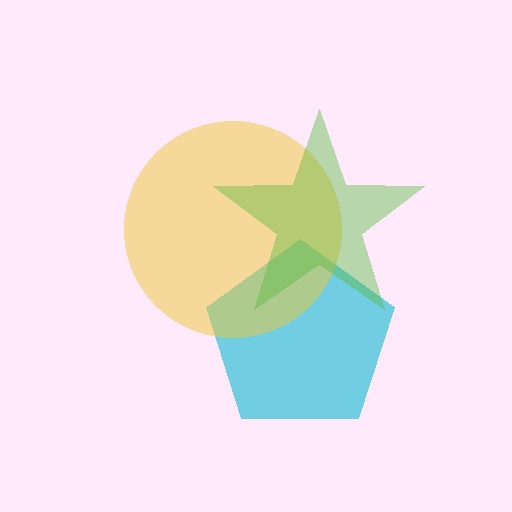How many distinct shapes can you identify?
There are 3 distinct shapes: a cyan pentagon, a yellow circle, a lime star.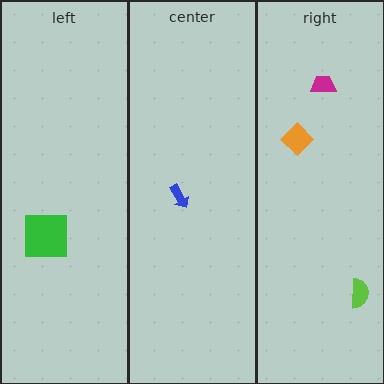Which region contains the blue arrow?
The center region.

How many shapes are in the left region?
1.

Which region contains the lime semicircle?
The right region.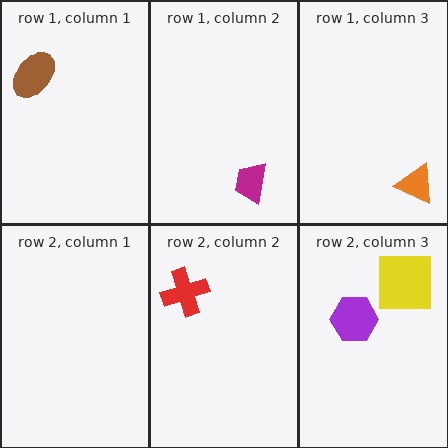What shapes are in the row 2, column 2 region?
The red cross.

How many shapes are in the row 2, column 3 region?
2.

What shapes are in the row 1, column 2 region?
The magenta trapezoid.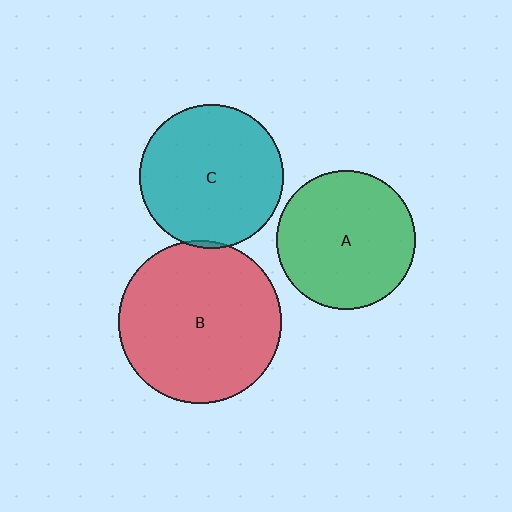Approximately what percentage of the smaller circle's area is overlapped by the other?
Approximately 5%.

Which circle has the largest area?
Circle B (red).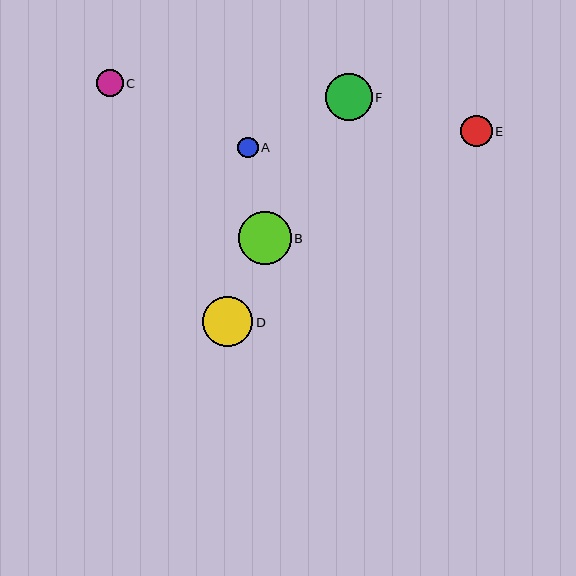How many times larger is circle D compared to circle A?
Circle D is approximately 2.5 times the size of circle A.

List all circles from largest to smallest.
From largest to smallest: B, D, F, E, C, A.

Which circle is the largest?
Circle B is the largest with a size of approximately 53 pixels.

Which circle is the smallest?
Circle A is the smallest with a size of approximately 21 pixels.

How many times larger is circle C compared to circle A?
Circle C is approximately 1.3 times the size of circle A.